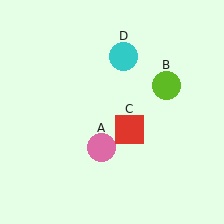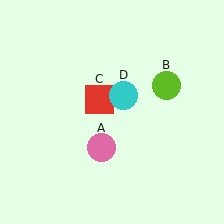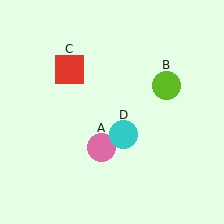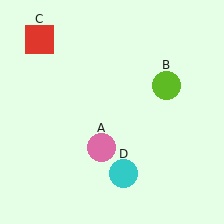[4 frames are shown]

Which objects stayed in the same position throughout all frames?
Pink circle (object A) and lime circle (object B) remained stationary.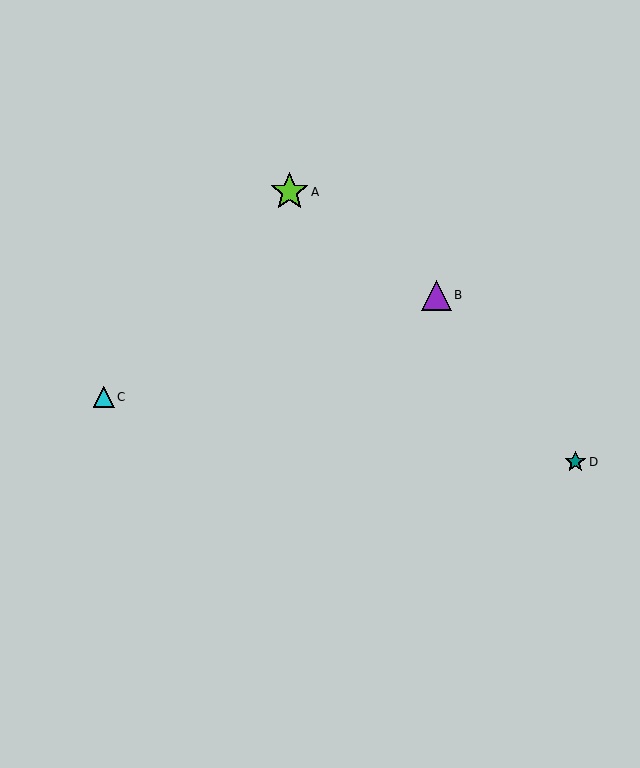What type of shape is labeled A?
Shape A is a lime star.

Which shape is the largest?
The lime star (labeled A) is the largest.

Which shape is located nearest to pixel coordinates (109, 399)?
The cyan triangle (labeled C) at (104, 397) is nearest to that location.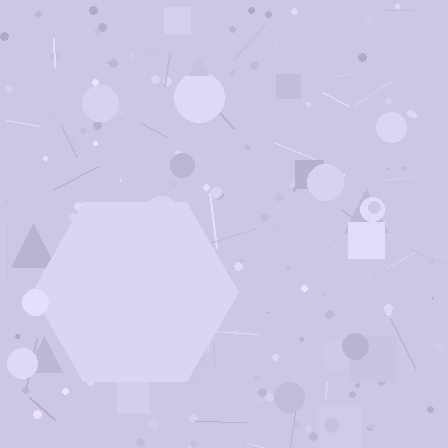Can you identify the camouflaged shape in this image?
The camouflaged shape is a hexagon.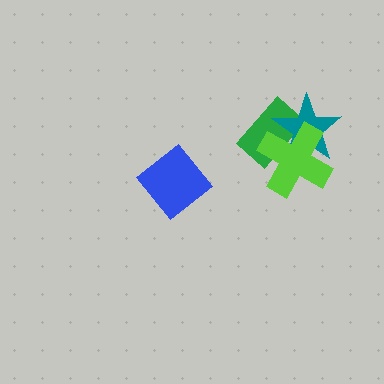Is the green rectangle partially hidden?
Yes, it is partially covered by another shape.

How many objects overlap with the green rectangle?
2 objects overlap with the green rectangle.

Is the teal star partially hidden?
Yes, it is partially covered by another shape.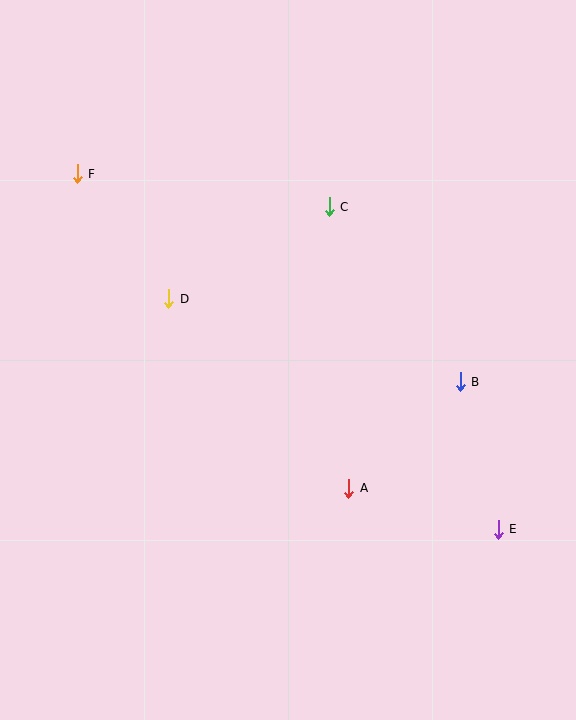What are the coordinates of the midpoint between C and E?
The midpoint between C and E is at (414, 368).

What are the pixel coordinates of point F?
Point F is at (77, 174).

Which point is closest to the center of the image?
Point D at (169, 299) is closest to the center.